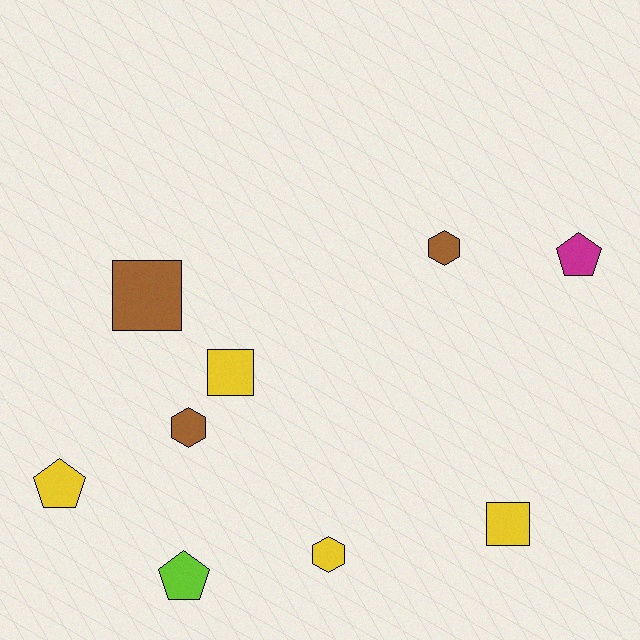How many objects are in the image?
There are 9 objects.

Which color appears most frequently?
Yellow, with 4 objects.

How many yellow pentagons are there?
There is 1 yellow pentagon.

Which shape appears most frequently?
Hexagon, with 3 objects.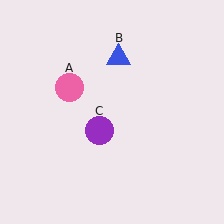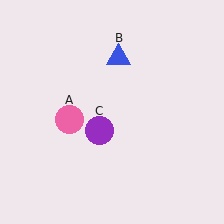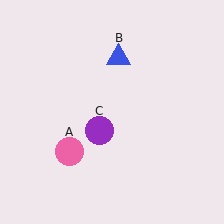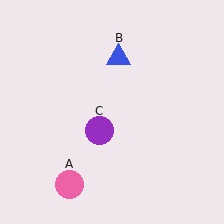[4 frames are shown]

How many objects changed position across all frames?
1 object changed position: pink circle (object A).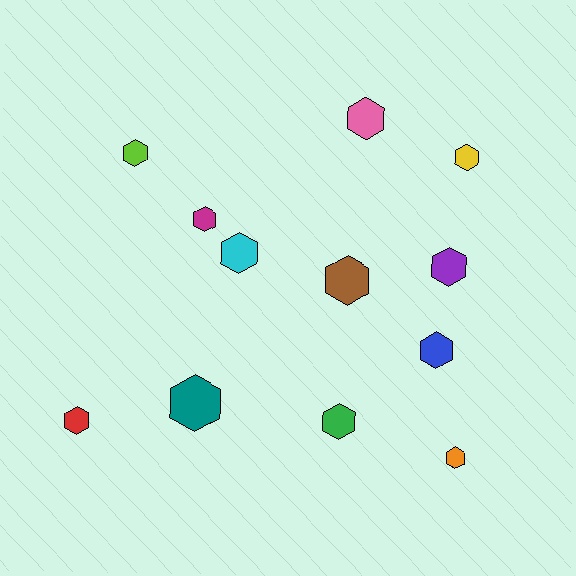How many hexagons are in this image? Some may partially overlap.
There are 12 hexagons.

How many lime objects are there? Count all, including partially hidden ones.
There is 1 lime object.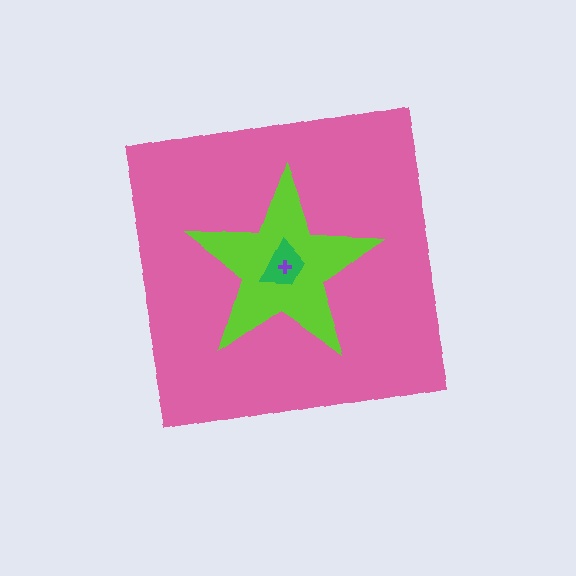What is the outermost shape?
The pink square.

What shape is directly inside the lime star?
The green trapezoid.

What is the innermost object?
The purple cross.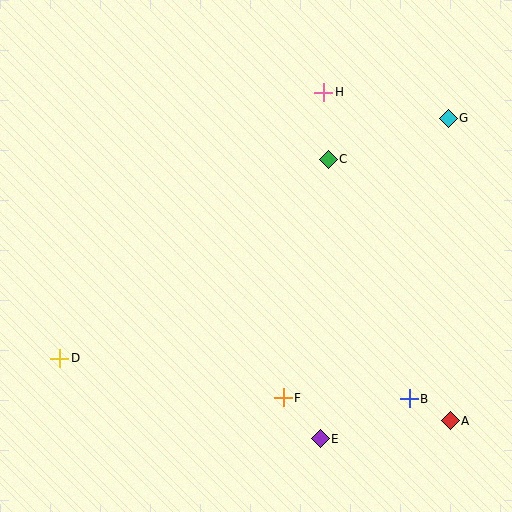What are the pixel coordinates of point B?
Point B is at (409, 399).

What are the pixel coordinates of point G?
Point G is at (448, 118).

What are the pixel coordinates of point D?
Point D is at (60, 358).